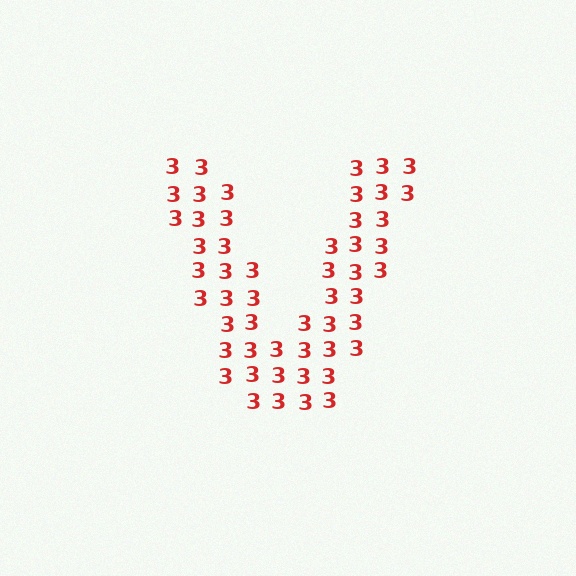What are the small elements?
The small elements are digit 3's.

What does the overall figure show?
The overall figure shows the letter V.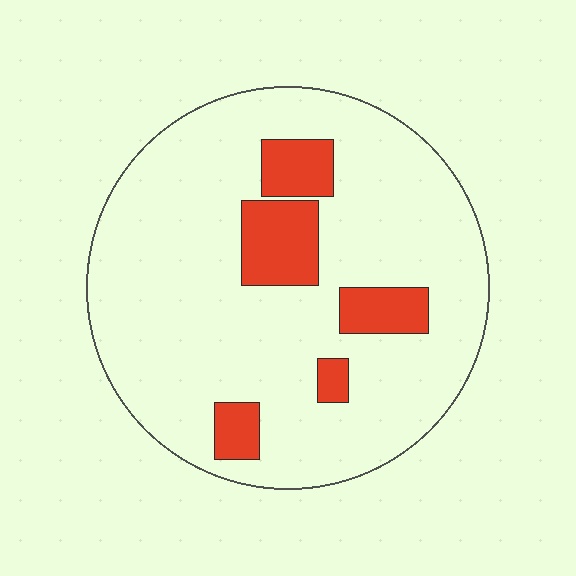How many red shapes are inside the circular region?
5.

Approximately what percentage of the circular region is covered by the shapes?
Approximately 15%.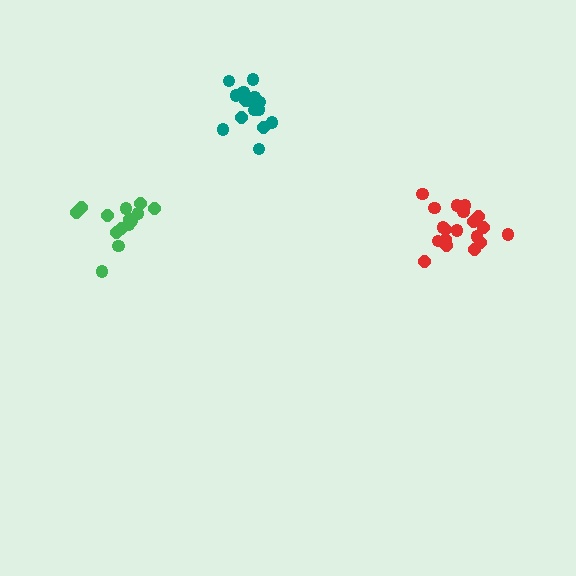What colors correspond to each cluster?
The clusters are colored: teal, red, green.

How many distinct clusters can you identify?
There are 3 distinct clusters.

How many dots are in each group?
Group 1: 16 dots, Group 2: 19 dots, Group 3: 14 dots (49 total).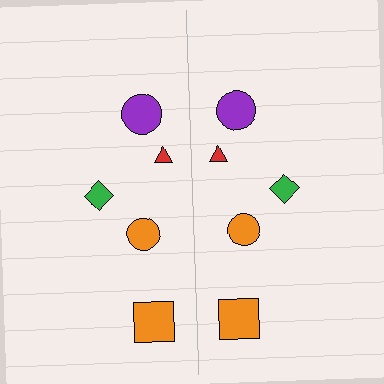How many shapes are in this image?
There are 10 shapes in this image.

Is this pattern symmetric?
Yes, this pattern has bilateral (reflection) symmetry.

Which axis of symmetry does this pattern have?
The pattern has a vertical axis of symmetry running through the center of the image.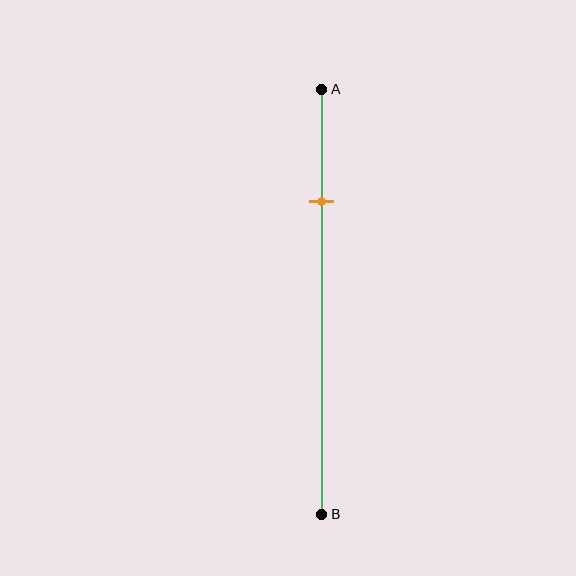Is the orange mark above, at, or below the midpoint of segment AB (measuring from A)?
The orange mark is above the midpoint of segment AB.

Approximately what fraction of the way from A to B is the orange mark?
The orange mark is approximately 25% of the way from A to B.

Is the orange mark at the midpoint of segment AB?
No, the mark is at about 25% from A, not at the 50% midpoint.